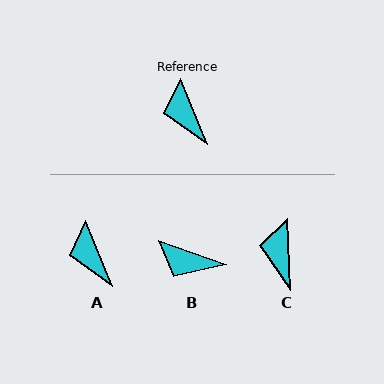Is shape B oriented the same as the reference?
No, it is off by about 48 degrees.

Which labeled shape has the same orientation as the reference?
A.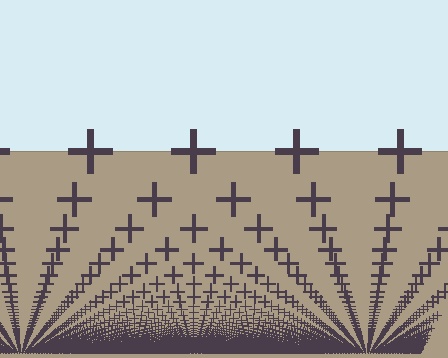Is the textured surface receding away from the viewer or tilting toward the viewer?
The surface appears to tilt toward the viewer. Texture elements get larger and sparser toward the top.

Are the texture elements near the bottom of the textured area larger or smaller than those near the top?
Smaller. The gradient is inverted — elements near the bottom are smaller and denser.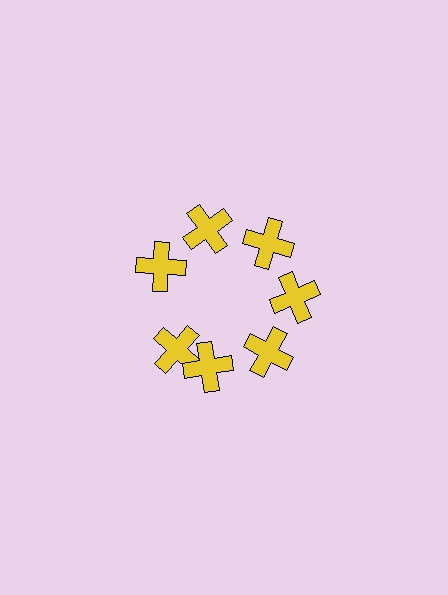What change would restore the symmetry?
The symmetry would be restored by rotating it back into even spacing with its neighbors so that all 7 crosses sit at equal angles and equal distance from the center.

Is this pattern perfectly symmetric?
No. The 7 yellow crosses are arranged in a ring, but one element near the 8 o'clock position is rotated out of alignment along the ring, breaking the 7-fold rotational symmetry.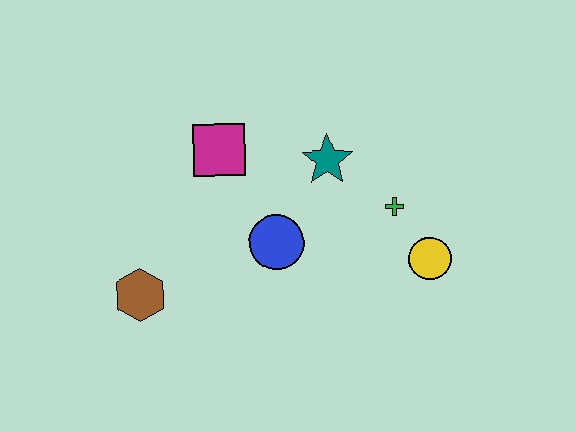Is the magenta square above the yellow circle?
Yes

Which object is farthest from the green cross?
The brown hexagon is farthest from the green cross.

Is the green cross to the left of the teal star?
No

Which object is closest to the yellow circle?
The green cross is closest to the yellow circle.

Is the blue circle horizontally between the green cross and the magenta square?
Yes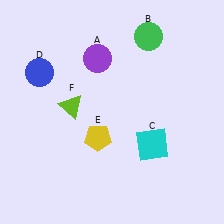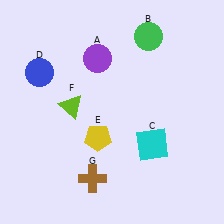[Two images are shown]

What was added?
A brown cross (G) was added in Image 2.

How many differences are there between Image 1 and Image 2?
There is 1 difference between the two images.